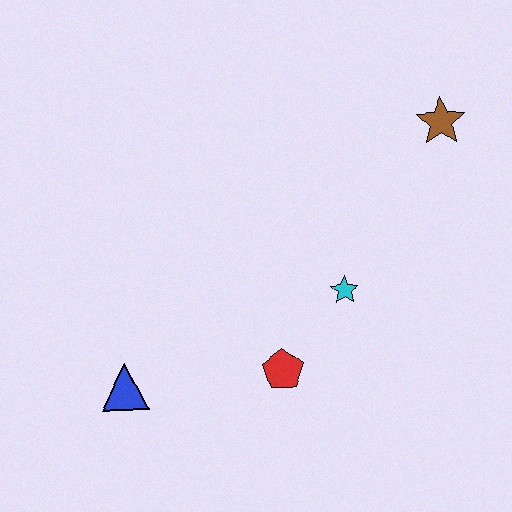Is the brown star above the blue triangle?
Yes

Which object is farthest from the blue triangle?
The brown star is farthest from the blue triangle.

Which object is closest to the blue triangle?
The red pentagon is closest to the blue triangle.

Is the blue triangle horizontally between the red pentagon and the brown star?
No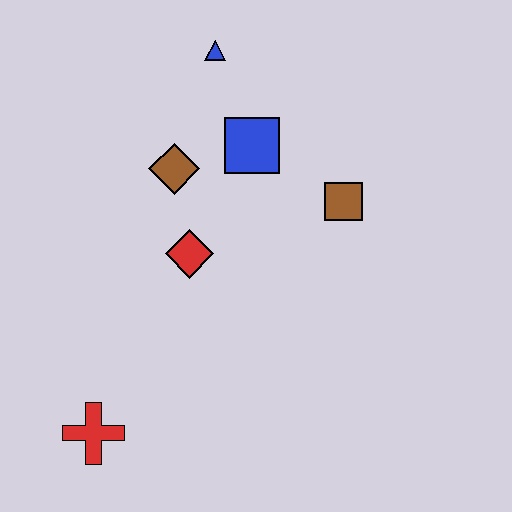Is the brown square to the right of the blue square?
Yes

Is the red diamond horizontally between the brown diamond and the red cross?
No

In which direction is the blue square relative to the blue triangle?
The blue square is below the blue triangle.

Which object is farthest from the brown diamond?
The red cross is farthest from the brown diamond.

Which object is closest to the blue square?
The brown diamond is closest to the blue square.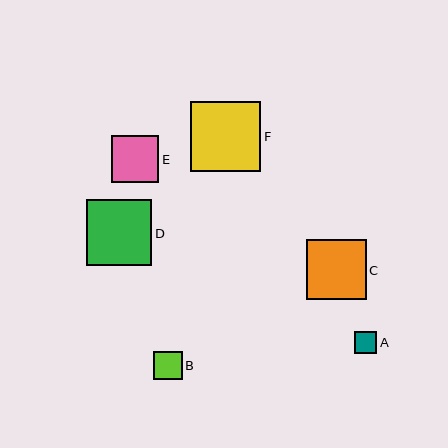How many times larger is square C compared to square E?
Square C is approximately 1.3 times the size of square E.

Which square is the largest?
Square F is the largest with a size of approximately 70 pixels.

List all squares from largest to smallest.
From largest to smallest: F, D, C, E, B, A.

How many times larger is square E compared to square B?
Square E is approximately 1.7 times the size of square B.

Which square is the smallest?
Square A is the smallest with a size of approximately 22 pixels.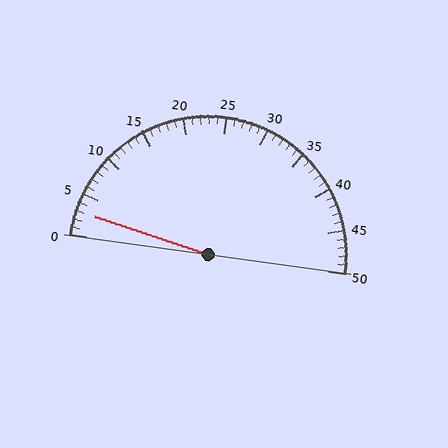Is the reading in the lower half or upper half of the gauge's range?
The reading is in the lower half of the range (0 to 50).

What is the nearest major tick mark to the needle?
The nearest major tick mark is 5.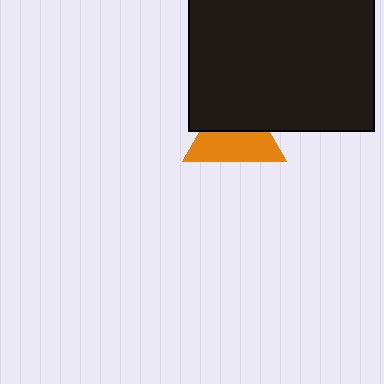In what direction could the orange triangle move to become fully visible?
The orange triangle could move down. That would shift it out from behind the black rectangle entirely.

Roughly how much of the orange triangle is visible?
About half of it is visible (roughly 55%).